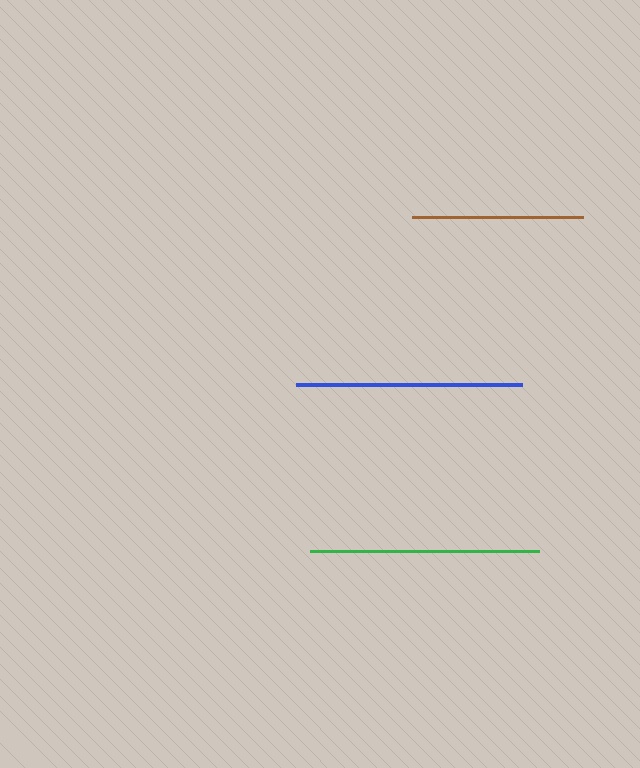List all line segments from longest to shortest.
From longest to shortest: green, blue, brown.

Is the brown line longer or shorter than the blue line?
The blue line is longer than the brown line.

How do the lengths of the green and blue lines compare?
The green and blue lines are approximately the same length.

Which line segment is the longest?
The green line is the longest at approximately 228 pixels.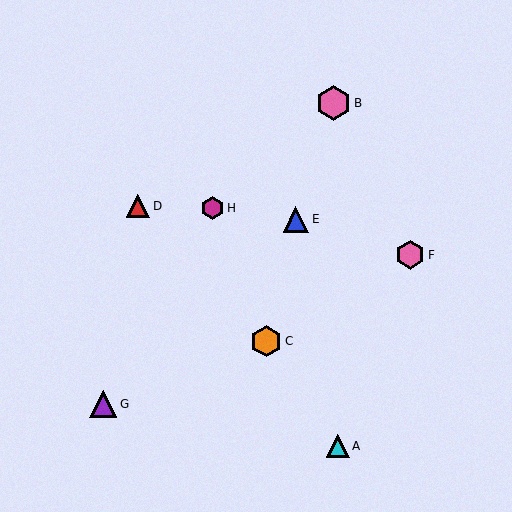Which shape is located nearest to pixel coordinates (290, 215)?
The blue triangle (labeled E) at (296, 219) is nearest to that location.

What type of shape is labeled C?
Shape C is an orange hexagon.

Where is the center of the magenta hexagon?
The center of the magenta hexagon is at (213, 208).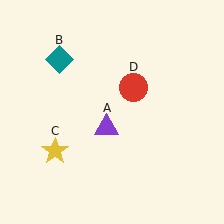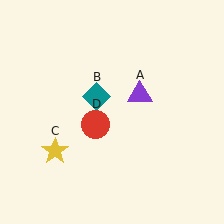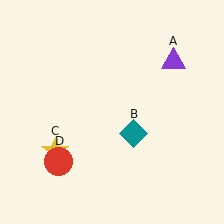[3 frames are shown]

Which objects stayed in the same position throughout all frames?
Yellow star (object C) remained stationary.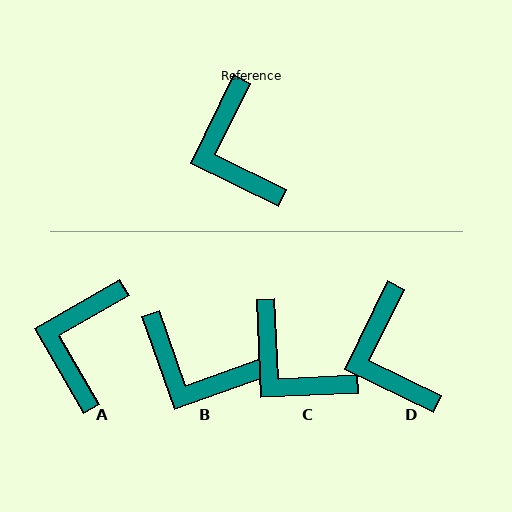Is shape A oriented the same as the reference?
No, it is off by about 34 degrees.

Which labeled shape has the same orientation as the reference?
D.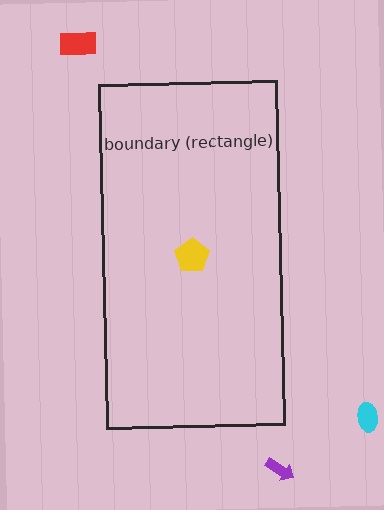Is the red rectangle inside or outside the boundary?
Outside.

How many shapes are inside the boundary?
1 inside, 3 outside.